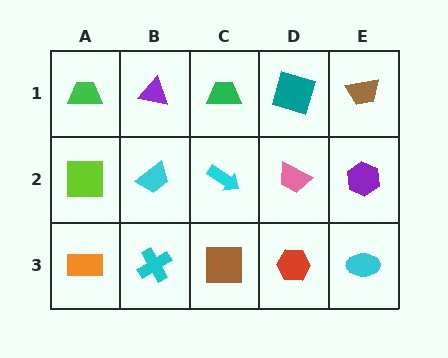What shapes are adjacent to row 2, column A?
A green trapezoid (row 1, column A), an orange rectangle (row 3, column A), a cyan trapezoid (row 2, column B).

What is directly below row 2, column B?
A cyan cross.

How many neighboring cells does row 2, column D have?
4.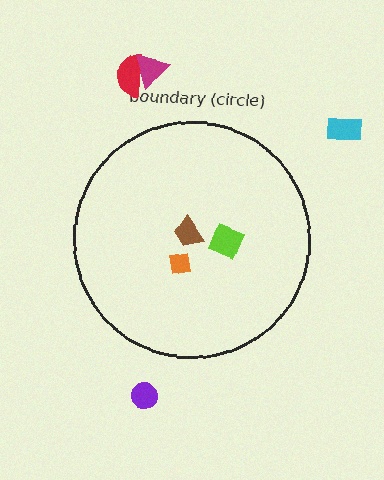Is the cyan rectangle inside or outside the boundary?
Outside.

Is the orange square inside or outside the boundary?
Inside.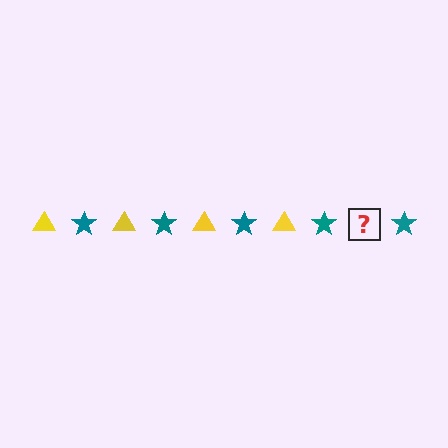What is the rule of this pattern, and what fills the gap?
The rule is that the pattern alternates between yellow triangle and teal star. The gap should be filled with a yellow triangle.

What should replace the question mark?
The question mark should be replaced with a yellow triangle.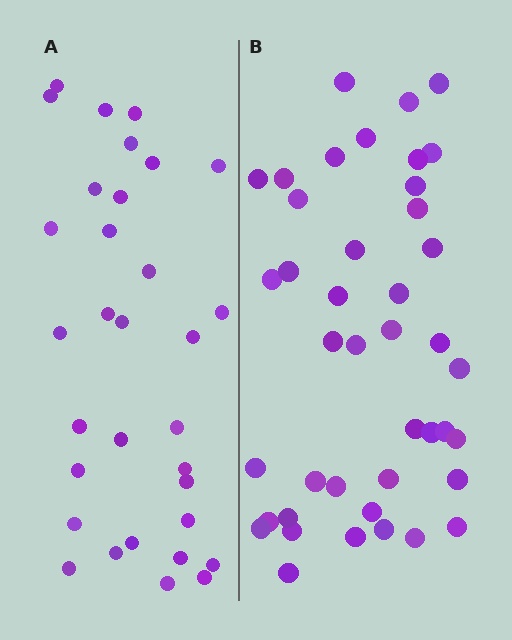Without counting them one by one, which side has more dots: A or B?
Region B (the right region) has more dots.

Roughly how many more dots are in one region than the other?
Region B has roughly 10 or so more dots than region A.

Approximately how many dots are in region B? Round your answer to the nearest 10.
About 40 dots. (The exact count is 42, which rounds to 40.)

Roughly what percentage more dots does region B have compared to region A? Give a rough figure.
About 30% more.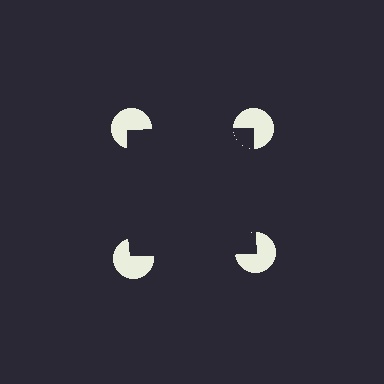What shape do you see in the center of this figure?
An illusory square — its edges are inferred from the aligned wedge cuts in the pac-man discs, not physically drawn.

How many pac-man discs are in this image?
There are 4 — one at each vertex of the illusory square.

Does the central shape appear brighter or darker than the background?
It typically appears slightly darker than the background, even though no actual brightness change is drawn.